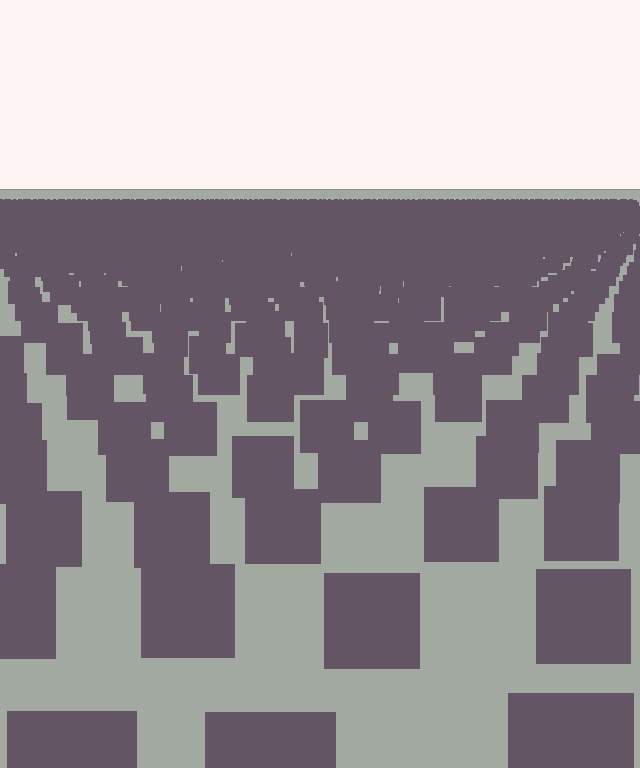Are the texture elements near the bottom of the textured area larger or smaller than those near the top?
Larger. Near the bottom, elements are closer to the viewer and appear at a bigger on-screen size.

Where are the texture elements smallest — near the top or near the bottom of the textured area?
Near the top.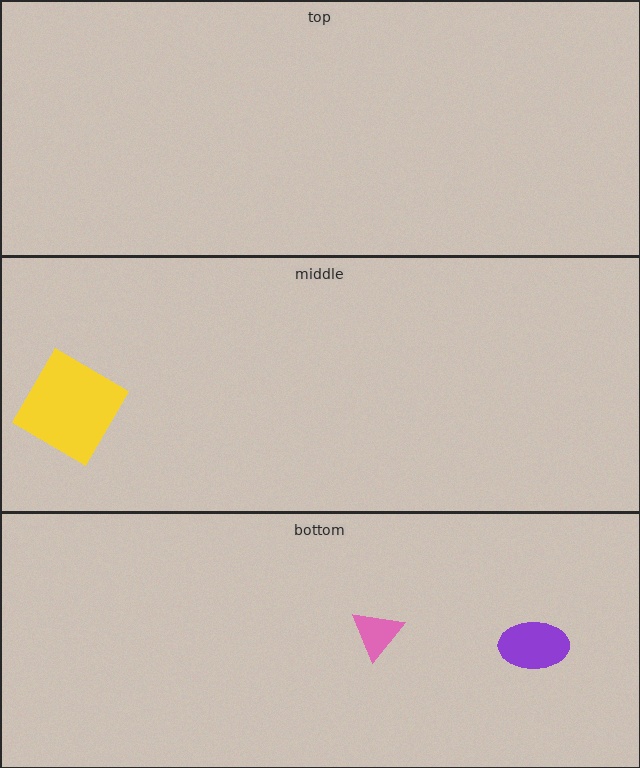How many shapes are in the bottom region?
2.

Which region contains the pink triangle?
The bottom region.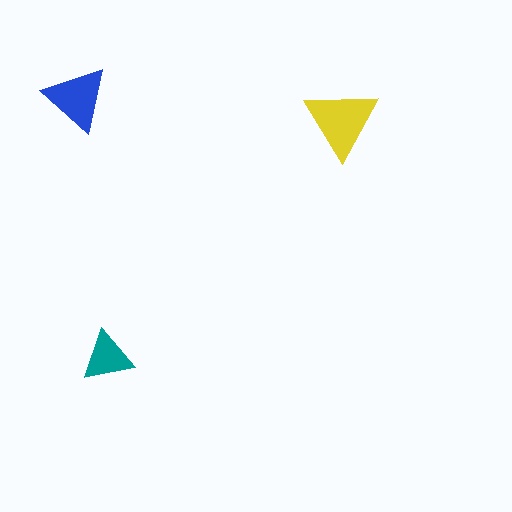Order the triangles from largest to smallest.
the yellow one, the blue one, the teal one.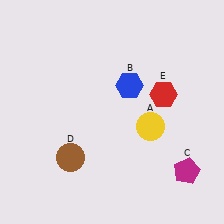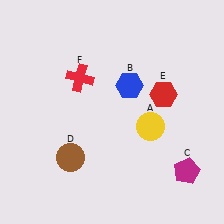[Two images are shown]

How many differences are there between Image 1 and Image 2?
There is 1 difference between the two images.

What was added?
A red cross (F) was added in Image 2.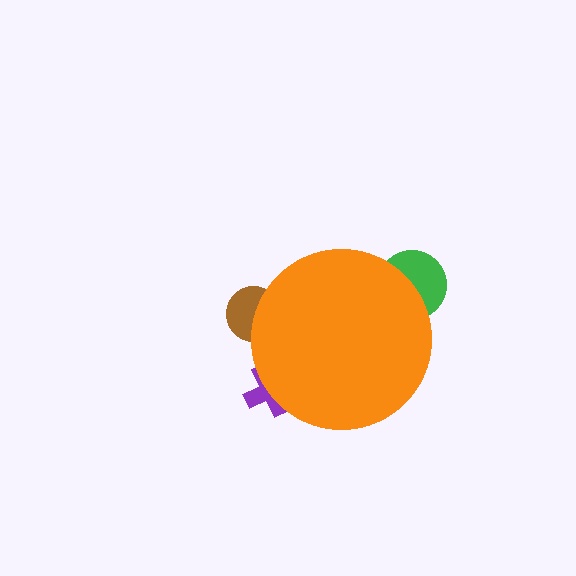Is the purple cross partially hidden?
Yes, the purple cross is partially hidden behind the orange circle.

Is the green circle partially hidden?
Yes, the green circle is partially hidden behind the orange circle.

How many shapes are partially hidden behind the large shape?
3 shapes are partially hidden.